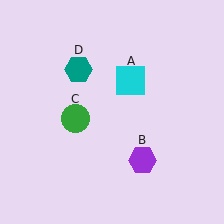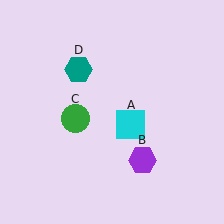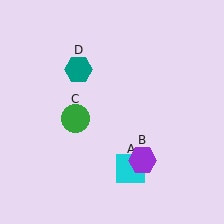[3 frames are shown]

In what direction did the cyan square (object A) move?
The cyan square (object A) moved down.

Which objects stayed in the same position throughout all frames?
Purple hexagon (object B) and green circle (object C) and teal hexagon (object D) remained stationary.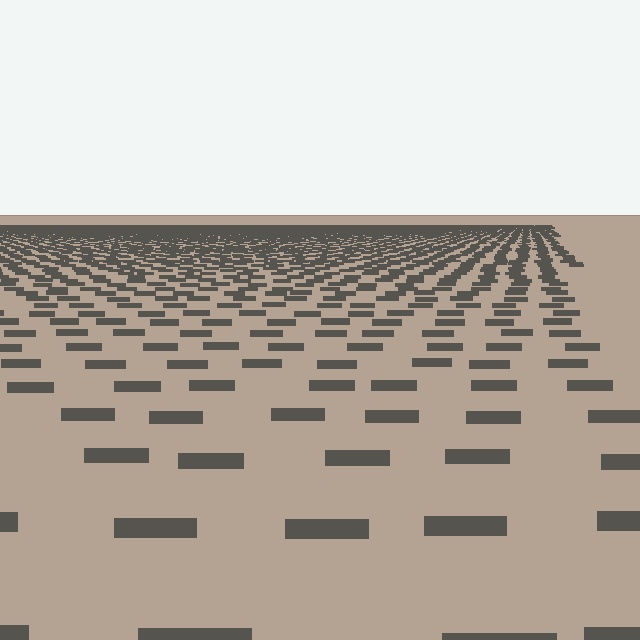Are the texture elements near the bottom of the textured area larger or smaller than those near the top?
Larger. Near the bottom, elements are closer to the viewer and appear at a bigger on-screen size.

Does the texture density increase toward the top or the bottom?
Density increases toward the top.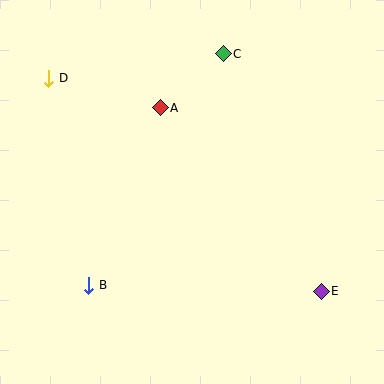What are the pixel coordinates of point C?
Point C is at (223, 54).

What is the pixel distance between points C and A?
The distance between C and A is 83 pixels.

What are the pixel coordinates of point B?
Point B is at (89, 285).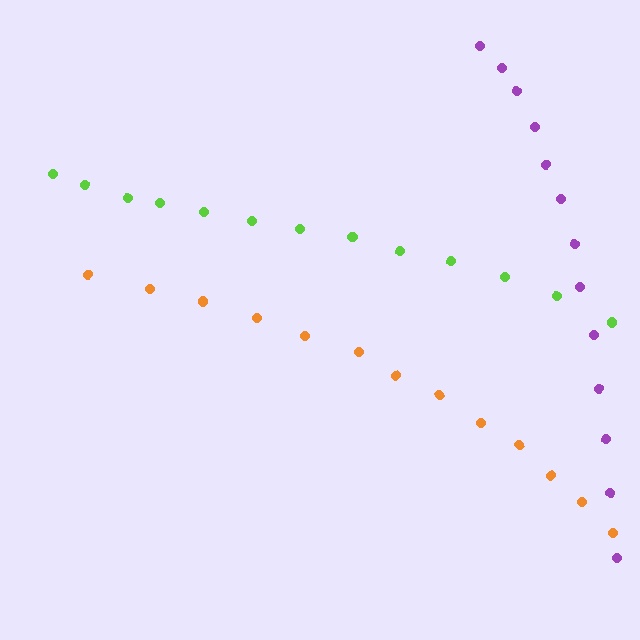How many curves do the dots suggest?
There are 3 distinct paths.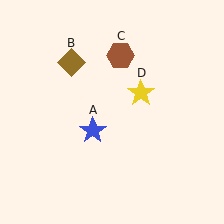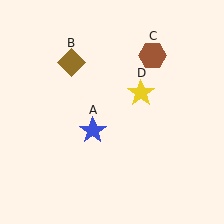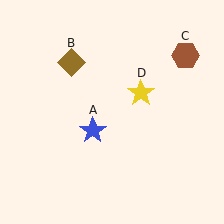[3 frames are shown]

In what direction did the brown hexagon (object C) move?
The brown hexagon (object C) moved right.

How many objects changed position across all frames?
1 object changed position: brown hexagon (object C).